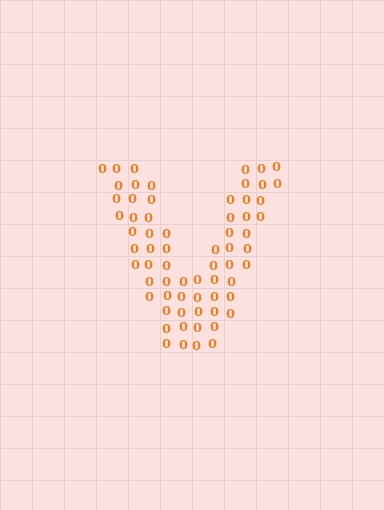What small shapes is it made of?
It is made of small digit 0's.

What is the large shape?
The large shape is the letter V.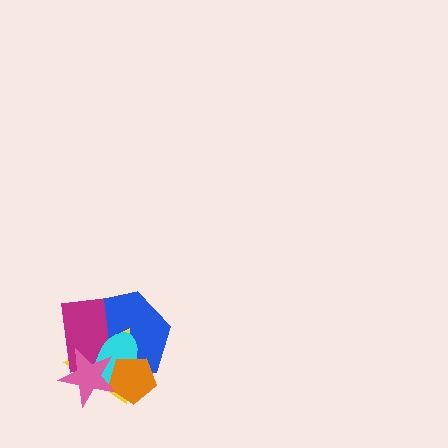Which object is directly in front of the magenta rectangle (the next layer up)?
The cyan ellipse is directly in front of the magenta rectangle.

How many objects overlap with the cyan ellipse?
5 objects overlap with the cyan ellipse.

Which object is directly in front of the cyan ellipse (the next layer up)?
The orange pentagon is directly in front of the cyan ellipse.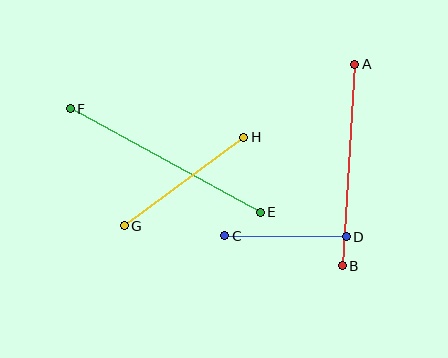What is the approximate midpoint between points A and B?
The midpoint is at approximately (348, 165) pixels.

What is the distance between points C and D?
The distance is approximately 122 pixels.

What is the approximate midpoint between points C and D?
The midpoint is at approximately (285, 236) pixels.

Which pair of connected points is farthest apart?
Points E and F are farthest apart.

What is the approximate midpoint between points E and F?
The midpoint is at approximately (165, 160) pixels.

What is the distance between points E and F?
The distance is approximately 216 pixels.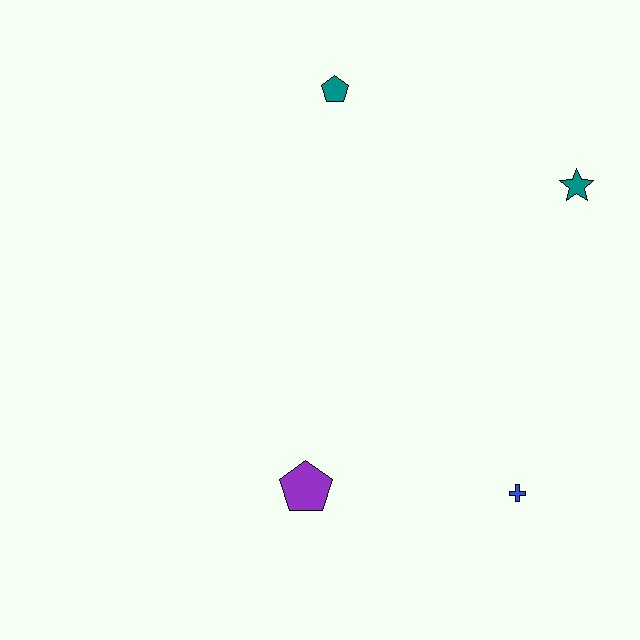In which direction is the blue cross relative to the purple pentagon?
The blue cross is to the right of the purple pentagon.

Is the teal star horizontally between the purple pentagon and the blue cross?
No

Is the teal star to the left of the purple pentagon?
No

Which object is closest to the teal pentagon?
The teal star is closest to the teal pentagon.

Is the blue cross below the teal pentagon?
Yes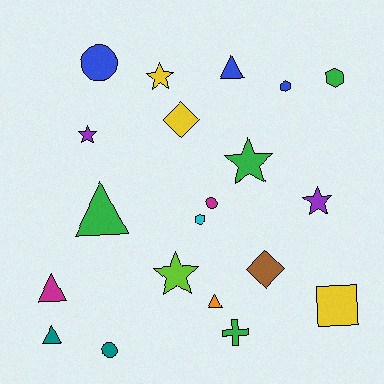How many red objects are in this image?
There are no red objects.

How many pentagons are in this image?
There are no pentagons.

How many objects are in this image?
There are 20 objects.